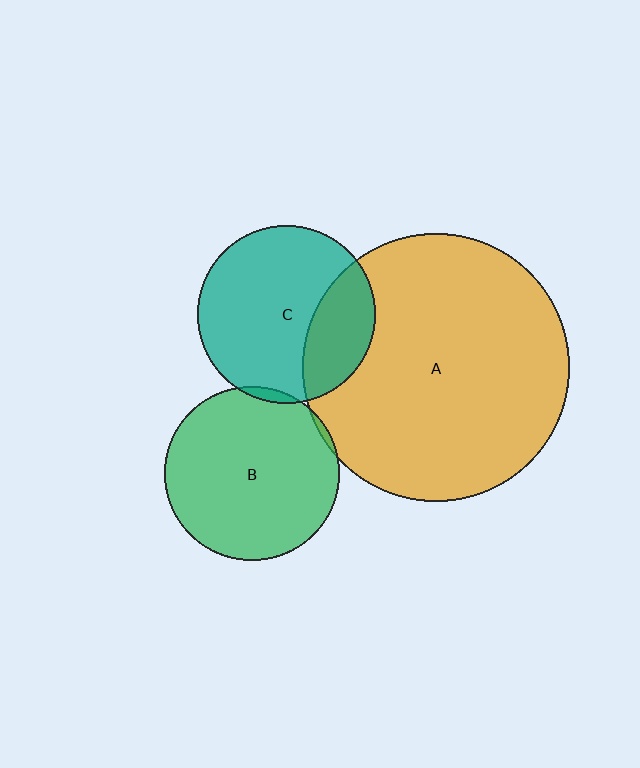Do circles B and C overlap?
Yes.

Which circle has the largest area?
Circle A (orange).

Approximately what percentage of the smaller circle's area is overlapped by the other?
Approximately 5%.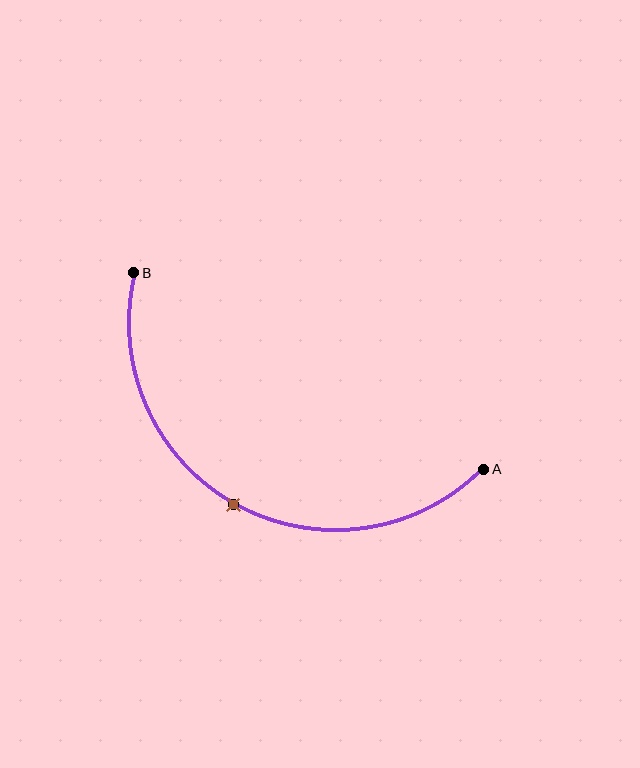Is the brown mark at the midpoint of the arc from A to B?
Yes. The brown mark lies on the arc at equal arc-length from both A and B — it is the arc midpoint.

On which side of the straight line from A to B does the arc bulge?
The arc bulges below the straight line connecting A and B.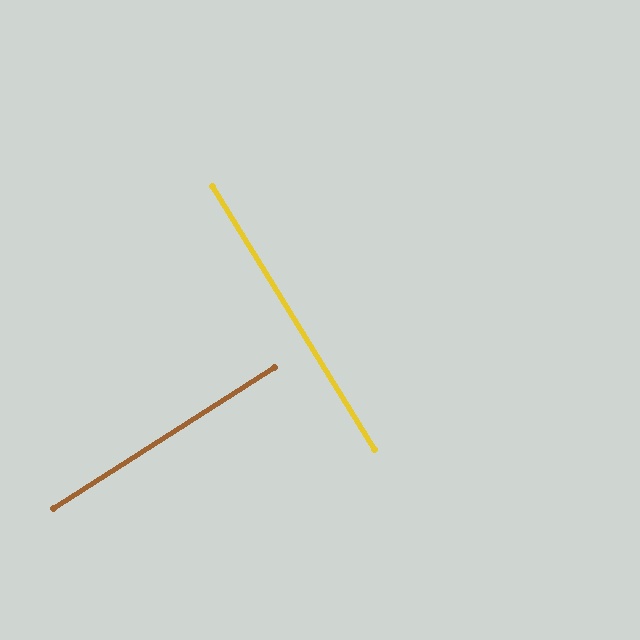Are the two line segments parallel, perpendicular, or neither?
Perpendicular — they meet at approximately 89°.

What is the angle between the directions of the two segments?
Approximately 89 degrees.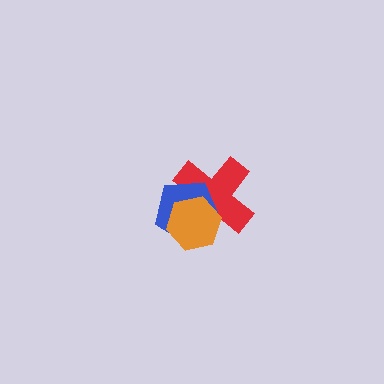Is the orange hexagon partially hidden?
No, no other shape covers it.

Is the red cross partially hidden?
Yes, it is partially covered by another shape.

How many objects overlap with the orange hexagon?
2 objects overlap with the orange hexagon.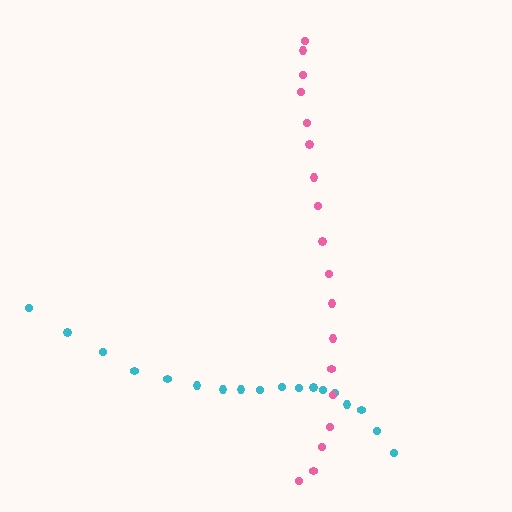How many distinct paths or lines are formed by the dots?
There are 2 distinct paths.